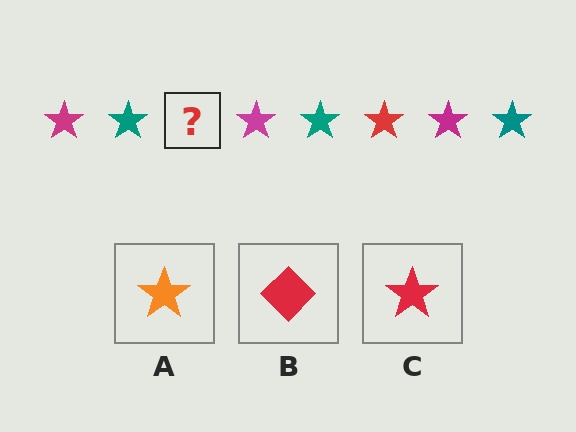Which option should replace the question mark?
Option C.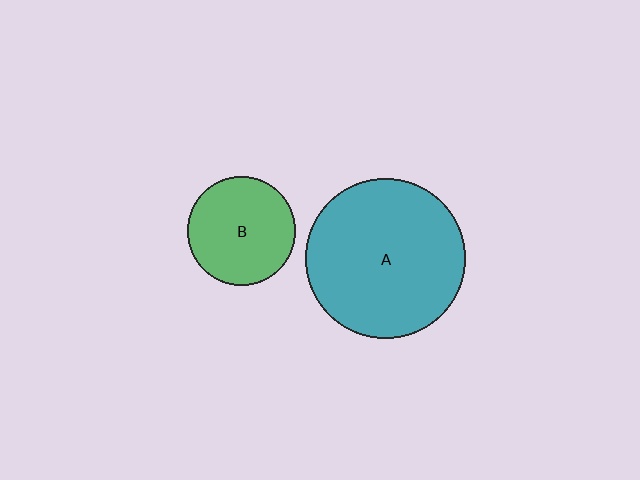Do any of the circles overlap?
No, none of the circles overlap.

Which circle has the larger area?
Circle A (teal).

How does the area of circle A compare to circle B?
Approximately 2.2 times.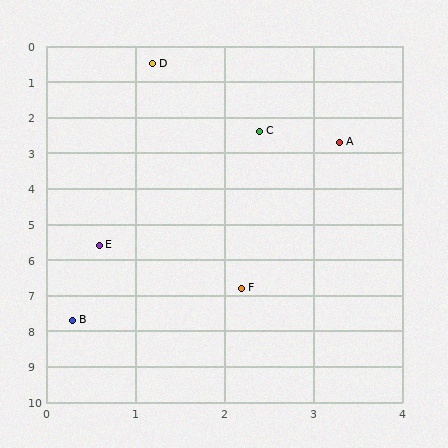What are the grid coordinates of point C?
Point C is at approximately (2.4, 2.4).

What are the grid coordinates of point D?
Point D is at approximately (1.2, 0.5).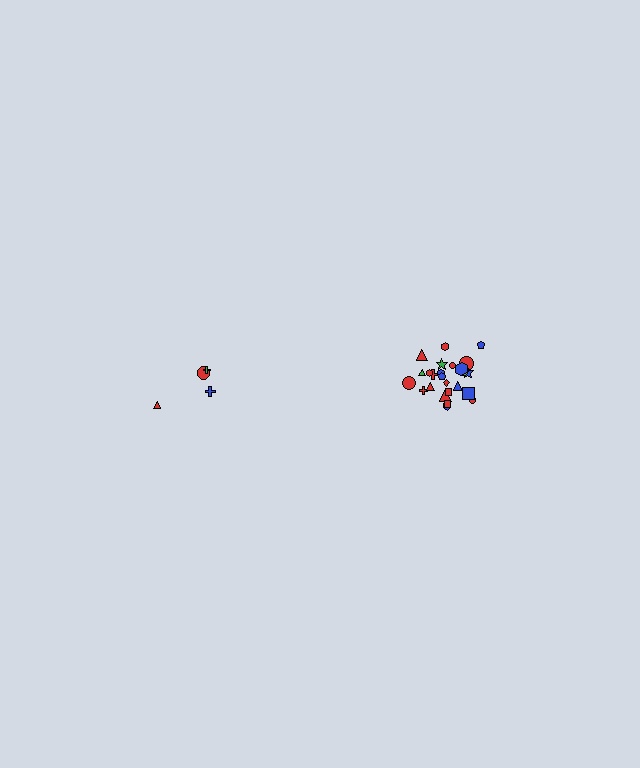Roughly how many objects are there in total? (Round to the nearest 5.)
Roughly 30 objects in total.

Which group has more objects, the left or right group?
The right group.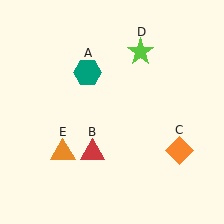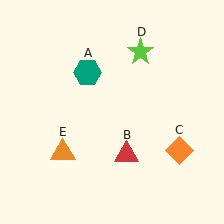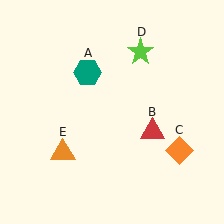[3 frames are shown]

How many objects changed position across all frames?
1 object changed position: red triangle (object B).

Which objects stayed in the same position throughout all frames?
Teal hexagon (object A) and orange diamond (object C) and lime star (object D) and orange triangle (object E) remained stationary.